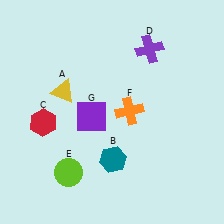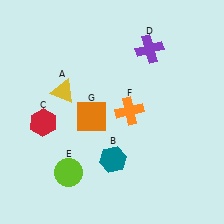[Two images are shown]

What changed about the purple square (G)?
In Image 1, G is purple. In Image 2, it changed to orange.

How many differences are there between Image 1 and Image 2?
There is 1 difference between the two images.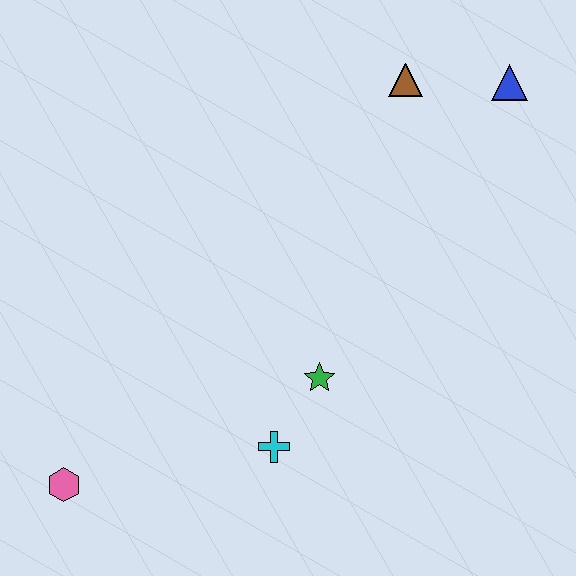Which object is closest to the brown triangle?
The blue triangle is closest to the brown triangle.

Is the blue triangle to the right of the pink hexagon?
Yes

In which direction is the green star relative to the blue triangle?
The green star is below the blue triangle.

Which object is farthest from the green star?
The blue triangle is farthest from the green star.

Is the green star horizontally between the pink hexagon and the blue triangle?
Yes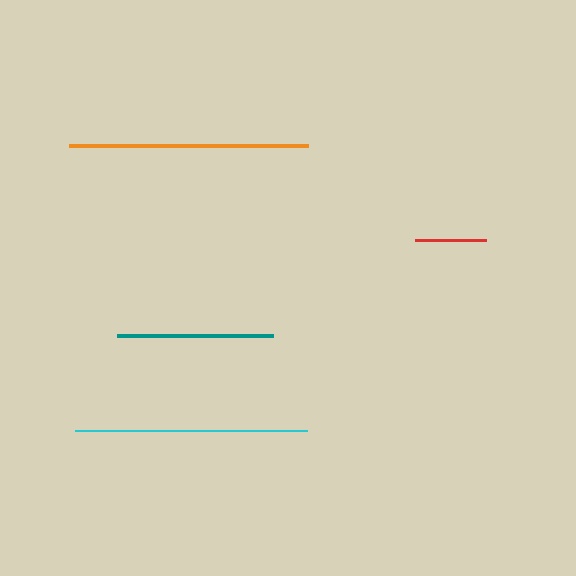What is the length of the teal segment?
The teal segment is approximately 156 pixels long.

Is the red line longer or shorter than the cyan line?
The cyan line is longer than the red line.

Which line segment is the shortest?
The red line is the shortest at approximately 71 pixels.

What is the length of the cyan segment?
The cyan segment is approximately 232 pixels long.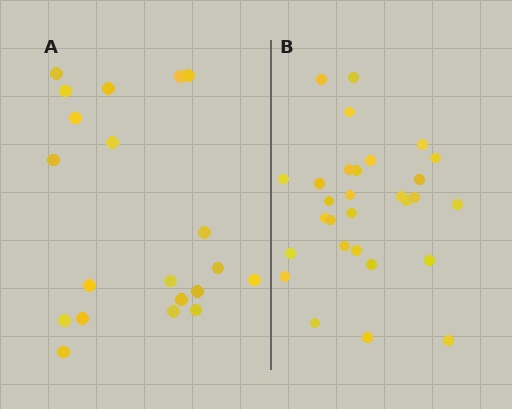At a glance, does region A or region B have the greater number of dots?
Region B (the right region) has more dots.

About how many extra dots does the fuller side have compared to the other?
Region B has roughly 8 or so more dots than region A.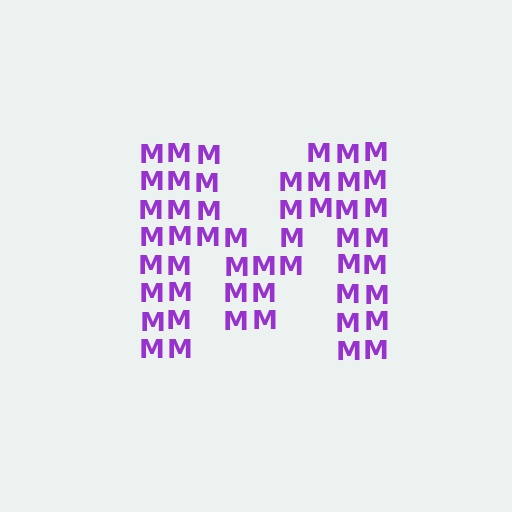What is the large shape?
The large shape is the letter M.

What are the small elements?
The small elements are letter M's.